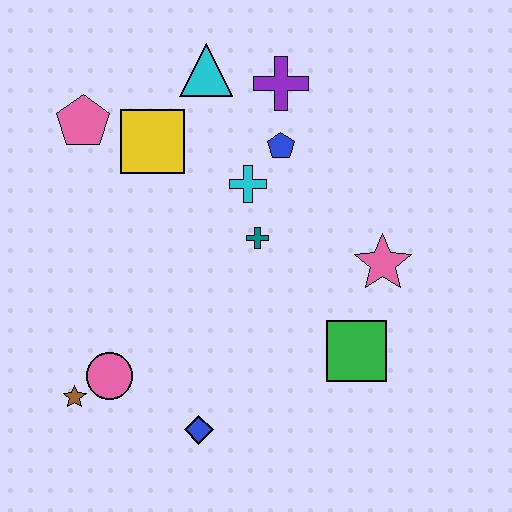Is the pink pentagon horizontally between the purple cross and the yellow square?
No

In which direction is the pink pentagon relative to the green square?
The pink pentagon is to the left of the green square.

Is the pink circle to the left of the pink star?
Yes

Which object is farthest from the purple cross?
The brown star is farthest from the purple cross.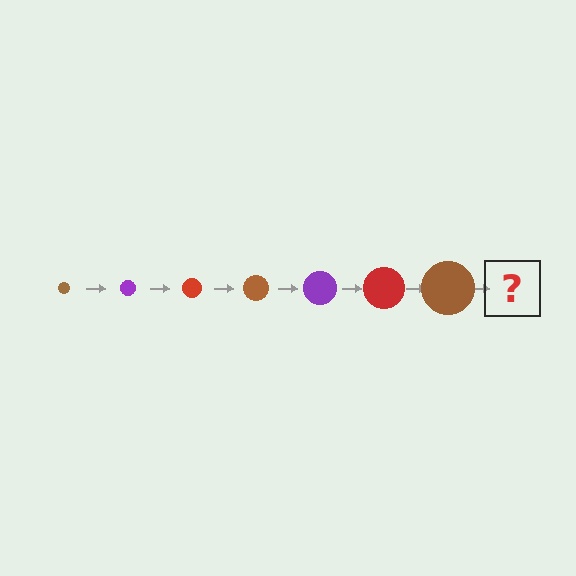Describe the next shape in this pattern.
It should be a purple circle, larger than the previous one.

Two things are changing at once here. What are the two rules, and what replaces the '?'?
The two rules are that the circle grows larger each step and the color cycles through brown, purple, and red. The '?' should be a purple circle, larger than the previous one.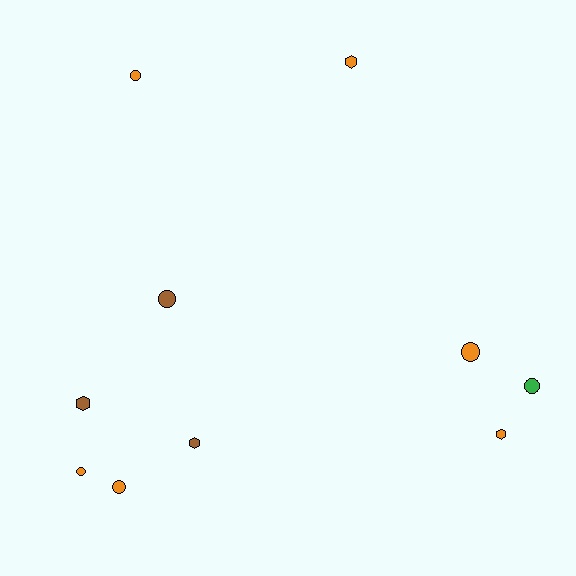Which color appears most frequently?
Orange, with 6 objects.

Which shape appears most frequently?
Circle, with 6 objects.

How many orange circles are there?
There are 4 orange circles.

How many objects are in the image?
There are 10 objects.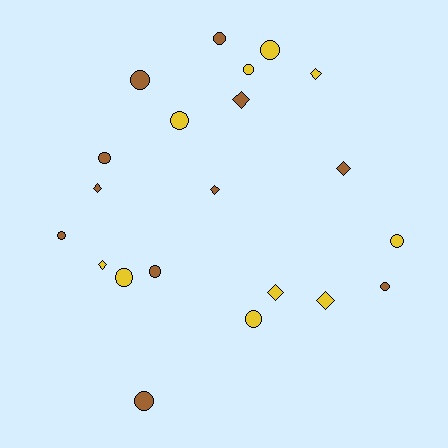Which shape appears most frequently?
Circle, with 13 objects.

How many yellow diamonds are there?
There are 4 yellow diamonds.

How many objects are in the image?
There are 21 objects.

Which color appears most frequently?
Brown, with 11 objects.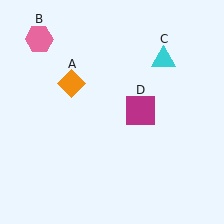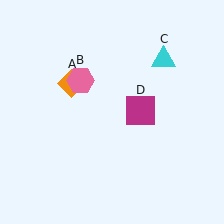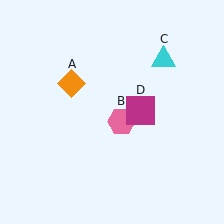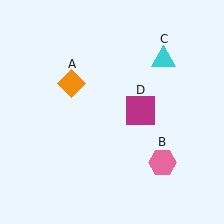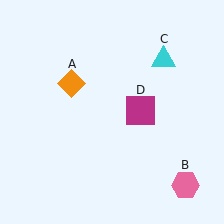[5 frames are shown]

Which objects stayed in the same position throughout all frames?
Orange diamond (object A) and cyan triangle (object C) and magenta square (object D) remained stationary.